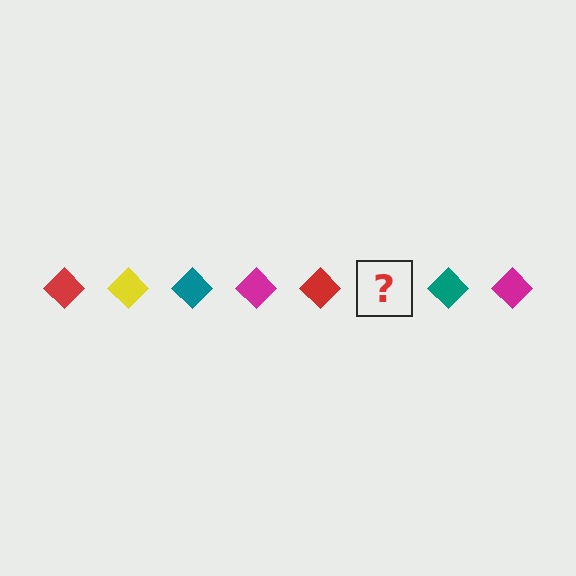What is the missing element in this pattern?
The missing element is a yellow diamond.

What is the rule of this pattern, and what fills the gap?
The rule is that the pattern cycles through red, yellow, teal, magenta diamonds. The gap should be filled with a yellow diamond.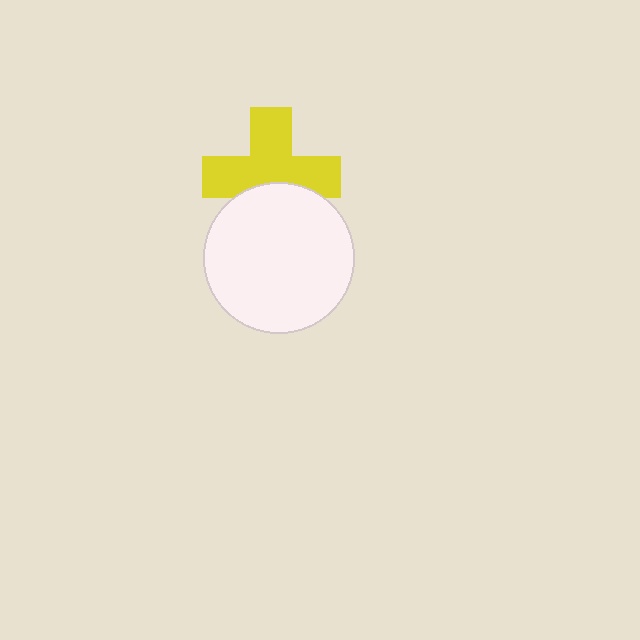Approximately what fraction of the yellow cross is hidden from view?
Roughly 31% of the yellow cross is hidden behind the white circle.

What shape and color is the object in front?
The object in front is a white circle.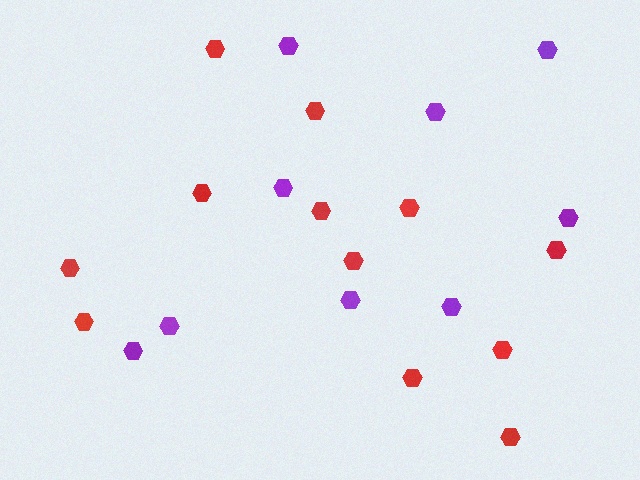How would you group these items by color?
There are 2 groups: one group of purple hexagons (9) and one group of red hexagons (12).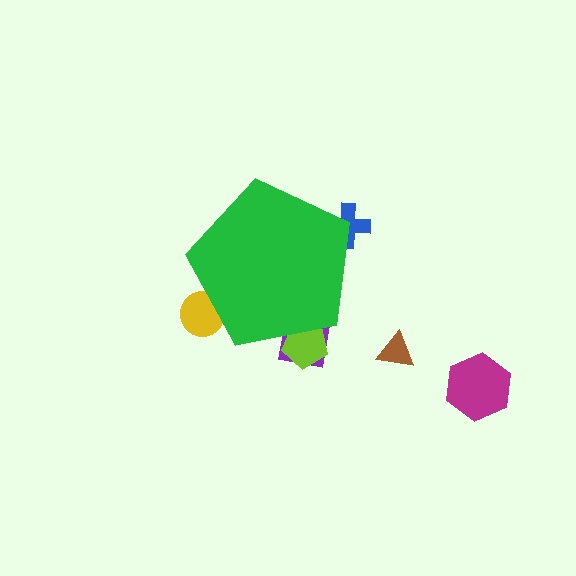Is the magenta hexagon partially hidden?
No, the magenta hexagon is fully visible.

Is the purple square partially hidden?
Yes, the purple square is partially hidden behind the green pentagon.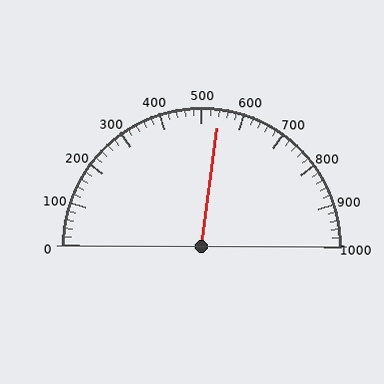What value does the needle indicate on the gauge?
The needle indicates approximately 540.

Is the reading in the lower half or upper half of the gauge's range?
The reading is in the upper half of the range (0 to 1000).